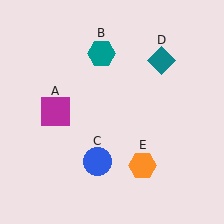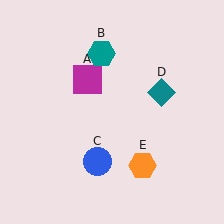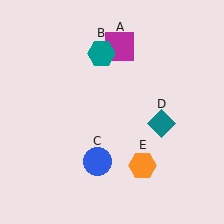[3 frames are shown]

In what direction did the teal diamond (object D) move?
The teal diamond (object D) moved down.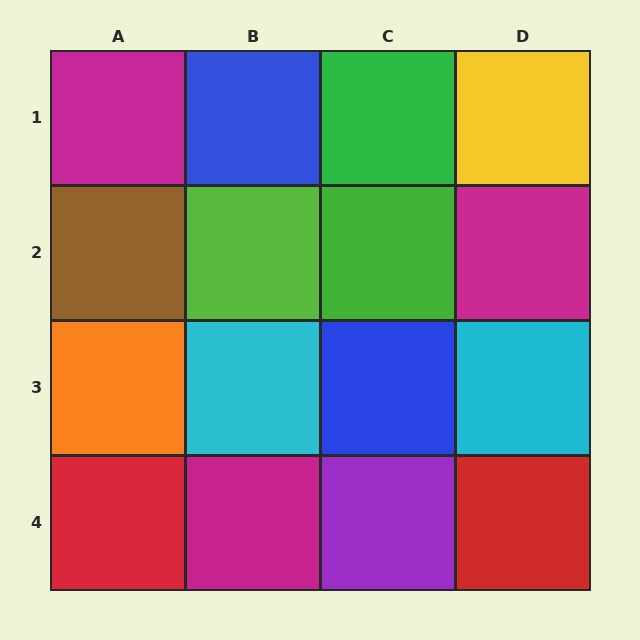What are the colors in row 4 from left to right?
Red, magenta, purple, red.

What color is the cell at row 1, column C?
Green.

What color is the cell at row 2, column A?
Brown.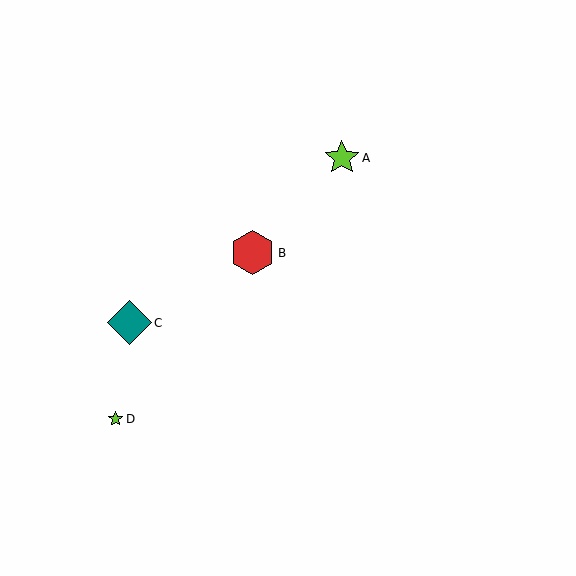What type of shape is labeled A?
Shape A is a lime star.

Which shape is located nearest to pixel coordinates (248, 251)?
The red hexagon (labeled B) at (253, 253) is nearest to that location.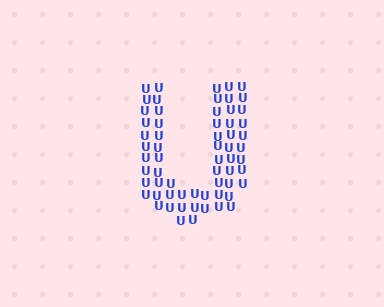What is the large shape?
The large shape is the letter U.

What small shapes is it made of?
It is made of small letter U's.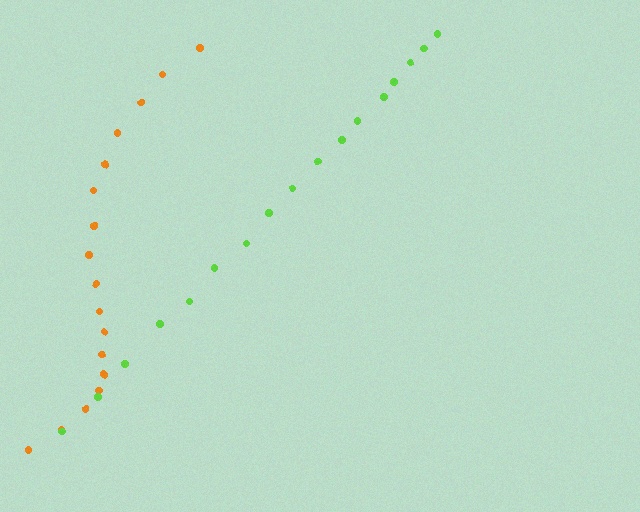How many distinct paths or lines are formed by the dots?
There are 2 distinct paths.